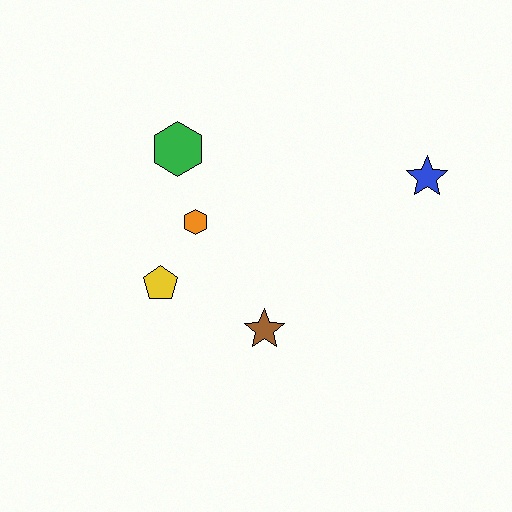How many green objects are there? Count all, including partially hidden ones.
There is 1 green object.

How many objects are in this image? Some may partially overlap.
There are 5 objects.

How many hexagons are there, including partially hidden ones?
There are 2 hexagons.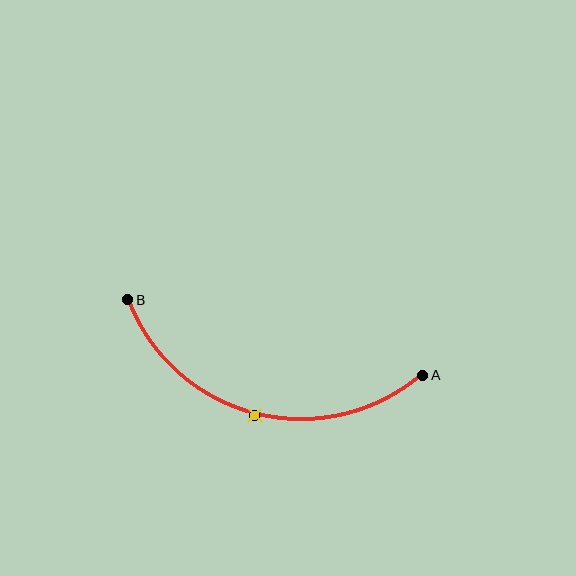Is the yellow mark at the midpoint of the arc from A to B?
Yes. The yellow mark lies on the arc at equal arc-length from both A and B — it is the arc midpoint.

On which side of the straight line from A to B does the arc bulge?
The arc bulges below the straight line connecting A and B.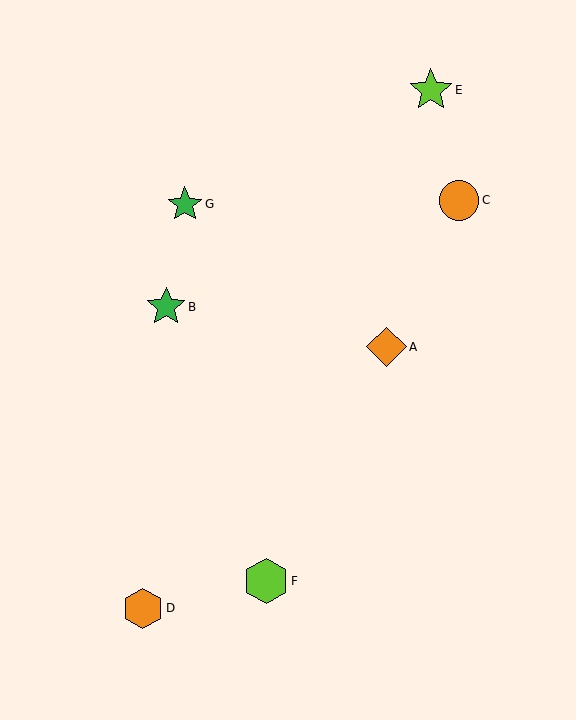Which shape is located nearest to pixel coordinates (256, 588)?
The lime hexagon (labeled F) at (266, 581) is nearest to that location.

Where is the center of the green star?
The center of the green star is at (166, 307).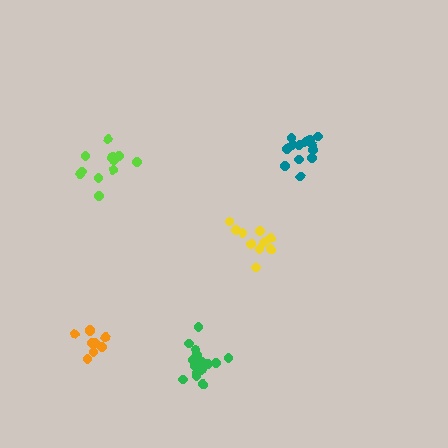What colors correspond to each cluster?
The clusters are colored: green, lime, teal, yellow, orange.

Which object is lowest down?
The green cluster is bottommost.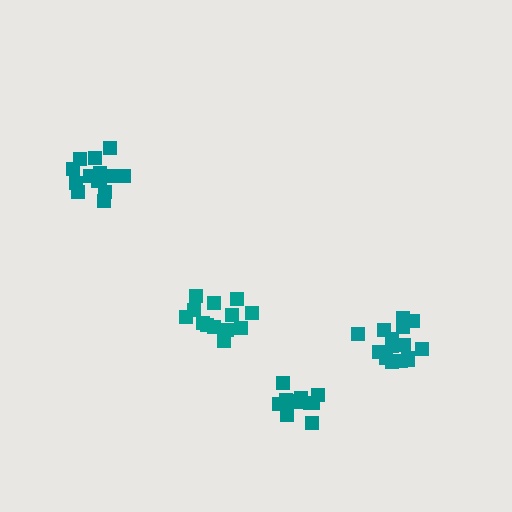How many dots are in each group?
Group 1: 12 dots, Group 2: 16 dots, Group 3: 13 dots, Group 4: 15 dots (56 total).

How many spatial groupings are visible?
There are 4 spatial groupings.